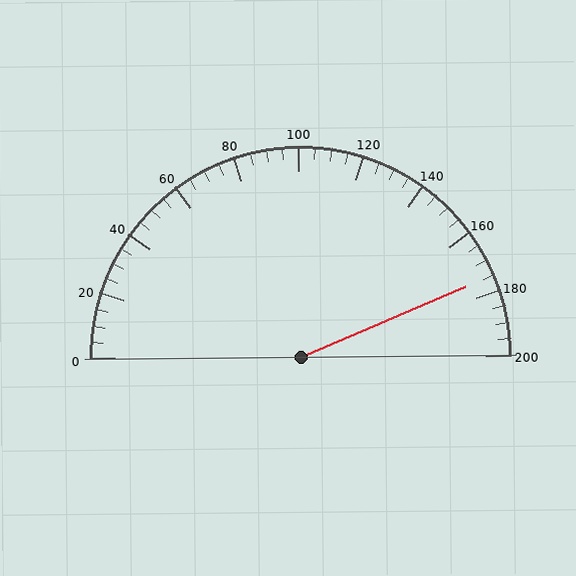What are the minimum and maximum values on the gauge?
The gauge ranges from 0 to 200.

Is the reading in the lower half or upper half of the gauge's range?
The reading is in the upper half of the range (0 to 200).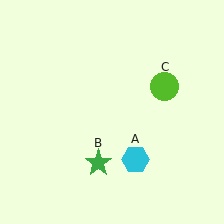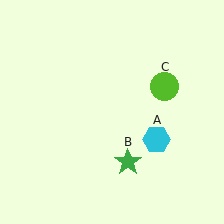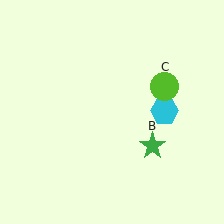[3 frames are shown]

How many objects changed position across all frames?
2 objects changed position: cyan hexagon (object A), green star (object B).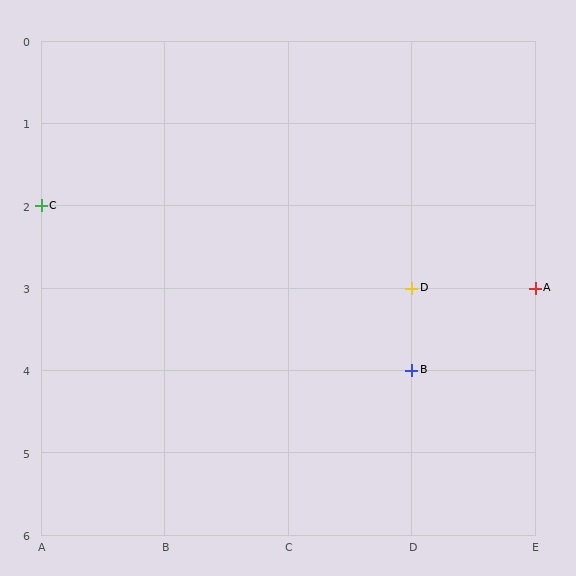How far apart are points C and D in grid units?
Points C and D are 3 columns and 1 row apart (about 3.2 grid units diagonally).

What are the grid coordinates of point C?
Point C is at grid coordinates (A, 2).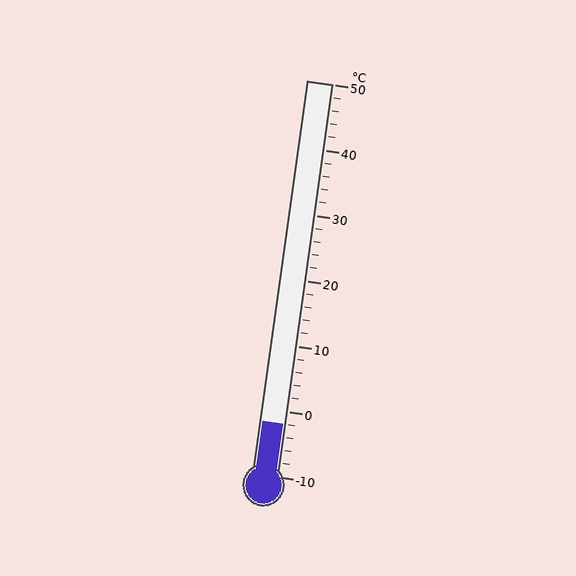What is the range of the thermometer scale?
The thermometer scale ranges from -10°C to 50°C.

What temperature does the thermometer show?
The thermometer shows approximately -2°C.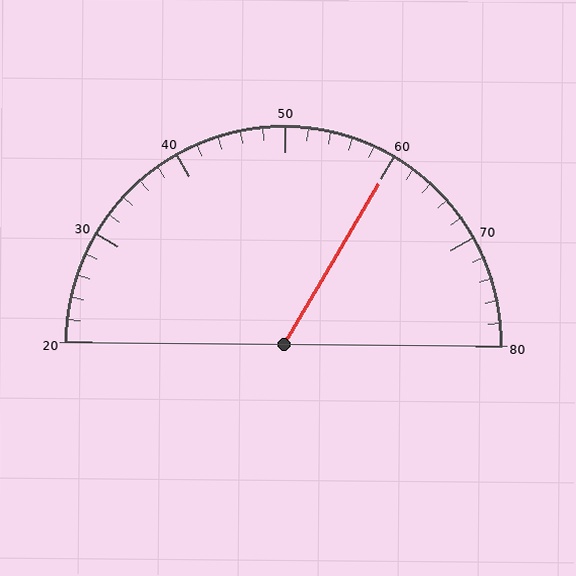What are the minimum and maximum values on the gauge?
The gauge ranges from 20 to 80.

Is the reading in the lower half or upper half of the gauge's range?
The reading is in the upper half of the range (20 to 80).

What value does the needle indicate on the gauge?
The needle indicates approximately 60.